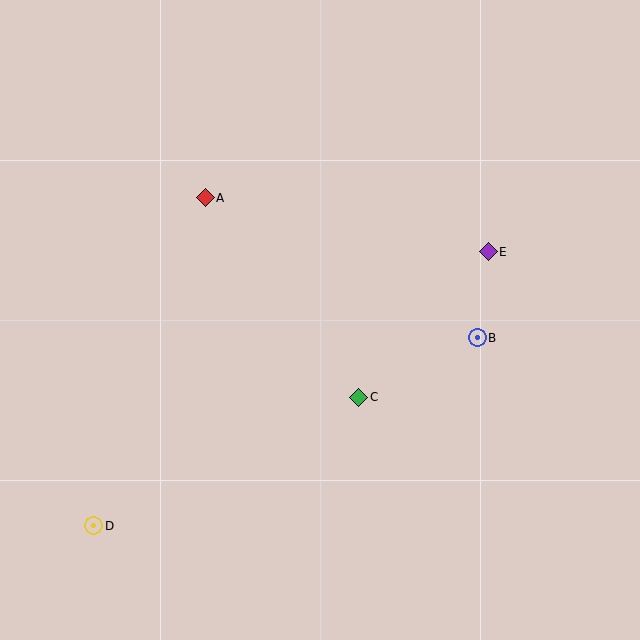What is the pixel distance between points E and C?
The distance between E and C is 194 pixels.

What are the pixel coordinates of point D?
Point D is at (94, 526).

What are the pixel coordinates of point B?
Point B is at (477, 338).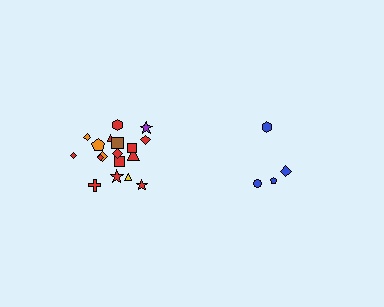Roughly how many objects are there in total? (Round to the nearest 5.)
Roughly 20 objects in total.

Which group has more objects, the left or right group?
The left group.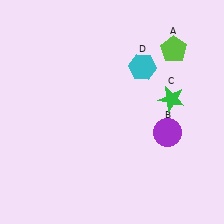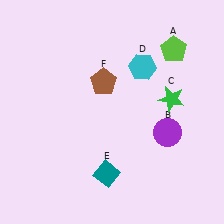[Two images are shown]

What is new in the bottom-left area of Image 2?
A teal diamond (E) was added in the bottom-left area of Image 2.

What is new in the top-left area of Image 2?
A brown pentagon (F) was added in the top-left area of Image 2.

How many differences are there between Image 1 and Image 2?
There are 2 differences between the two images.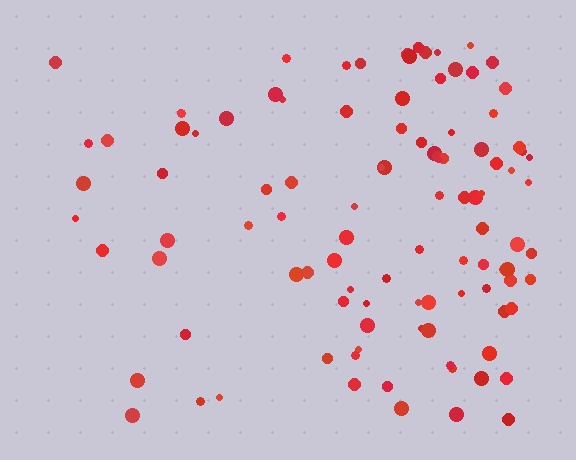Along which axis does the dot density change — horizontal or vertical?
Horizontal.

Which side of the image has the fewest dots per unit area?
The left.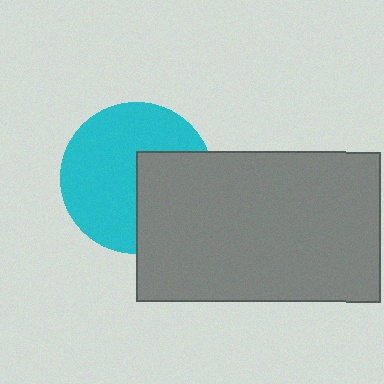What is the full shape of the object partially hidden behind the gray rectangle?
The partially hidden object is a cyan circle.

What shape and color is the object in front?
The object in front is a gray rectangle.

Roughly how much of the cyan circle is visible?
About half of it is visible (roughly 64%).